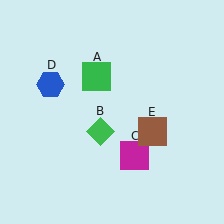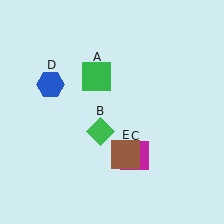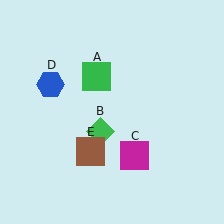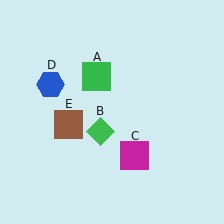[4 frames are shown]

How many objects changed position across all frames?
1 object changed position: brown square (object E).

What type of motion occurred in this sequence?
The brown square (object E) rotated clockwise around the center of the scene.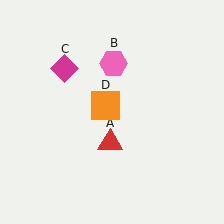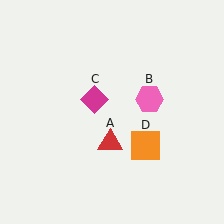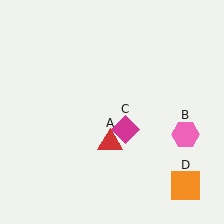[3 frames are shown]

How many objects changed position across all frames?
3 objects changed position: pink hexagon (object B), magenta diamond (object C), orange square (object D).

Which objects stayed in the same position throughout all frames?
Red triangle (object A) remained stationary.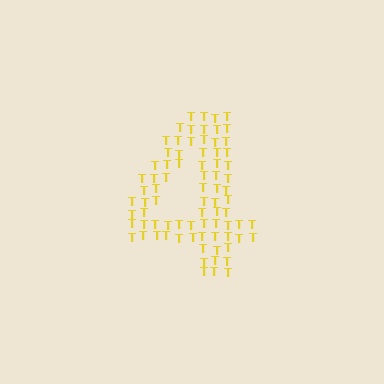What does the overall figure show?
The overall figure shows the digit 4.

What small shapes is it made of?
It is made of small letter T's.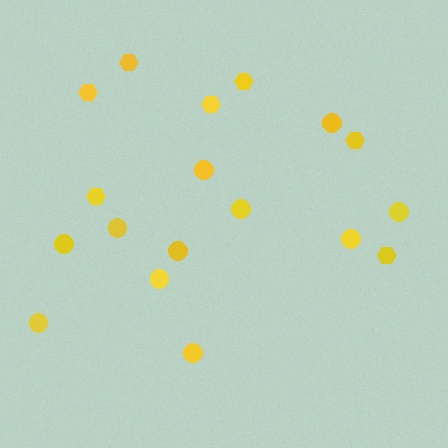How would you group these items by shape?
There are 2 groups: one group of hexagons (7) and one group of circles (11).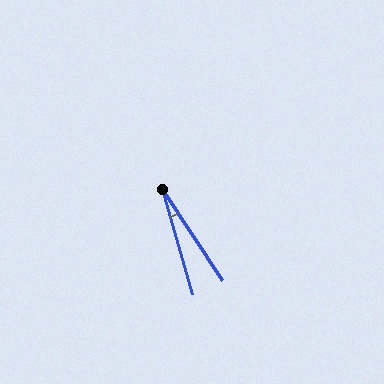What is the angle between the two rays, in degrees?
Approximately 17 degrees.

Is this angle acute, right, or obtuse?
It is acute.